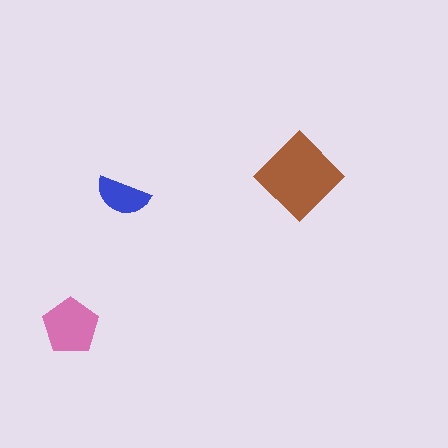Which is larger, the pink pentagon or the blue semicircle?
The pink pentagon.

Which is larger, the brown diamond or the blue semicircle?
The brown diamond.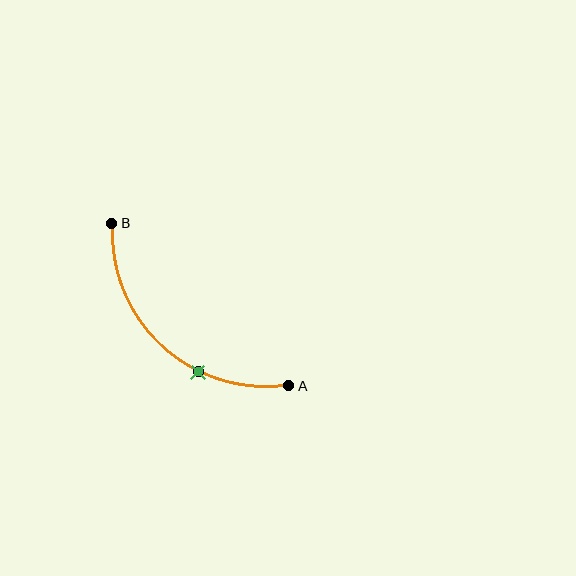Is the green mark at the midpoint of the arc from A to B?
No. The green mark lies on the arc but is closer to endpoint A. The arc midpoint would be at the point on the curve equidistant along the arc from both A and B.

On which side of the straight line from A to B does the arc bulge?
The arc bulges below and to the left of the straight line connecting A and B.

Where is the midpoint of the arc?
The arc midpoint is the point on the curve farthest from the straight line joining A and B. It sits below and to the left of that line.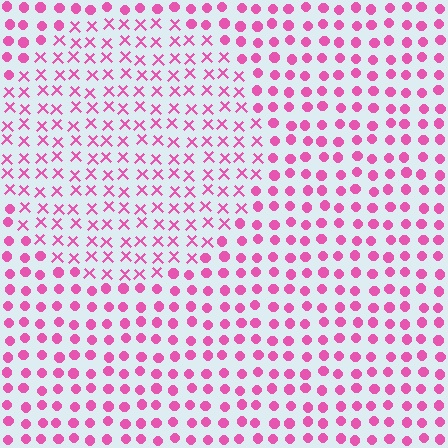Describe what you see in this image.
The image is filled with small pink elements arranged in a uniform grid. A circle-shaped region contains X marks, while the surrounding area contains circles. The boundary is defined purely by the change in element shape.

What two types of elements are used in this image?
The image uses X marks inside the circle region and circles outside it.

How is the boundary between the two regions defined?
The boundary is defined by a change in element shape: X marks inside vs. circles outside. All elements share the same color and spacing.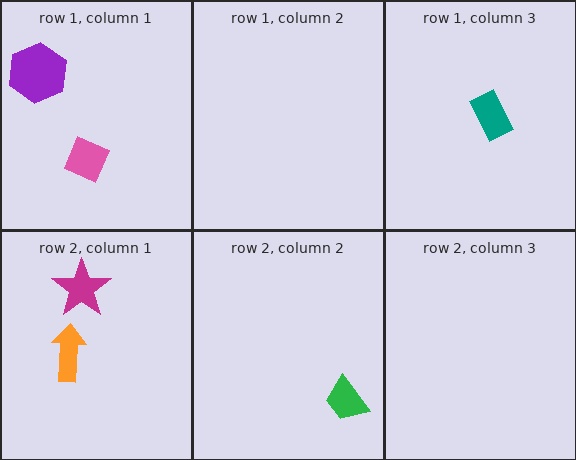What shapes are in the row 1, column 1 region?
The purple hexagon, the pink diamond.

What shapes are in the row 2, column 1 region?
The orange arrow, the magenta star.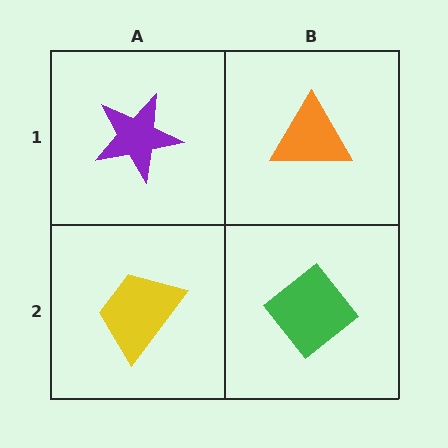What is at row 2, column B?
A green diamond.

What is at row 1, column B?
An orange triangle.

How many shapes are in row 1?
2 shapes.